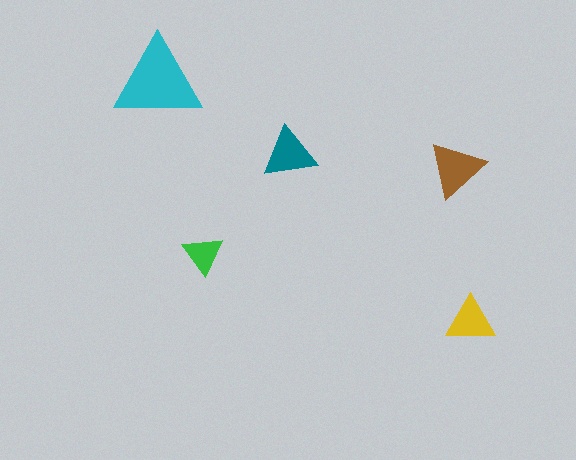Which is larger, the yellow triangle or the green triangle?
The yellow one.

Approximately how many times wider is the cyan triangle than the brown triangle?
About 1.5 times wider.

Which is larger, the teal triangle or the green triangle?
The teal one.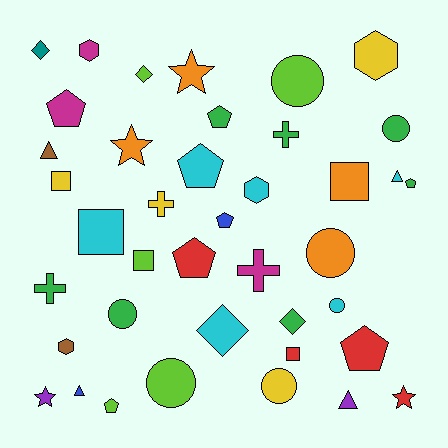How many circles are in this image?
There are 7 circles.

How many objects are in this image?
There are 40 objects.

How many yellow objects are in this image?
There are 4 yellow objects.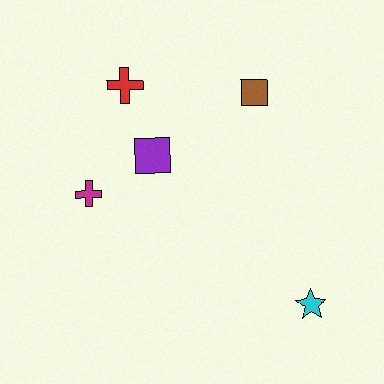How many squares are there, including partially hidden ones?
There are 2 squares.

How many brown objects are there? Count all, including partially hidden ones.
There is 1 brown object.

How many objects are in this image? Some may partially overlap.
There are 5 objects.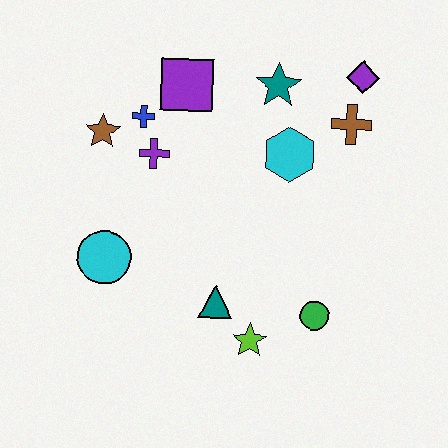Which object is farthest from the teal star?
The lime star is farthest from the teal star.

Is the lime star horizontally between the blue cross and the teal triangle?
No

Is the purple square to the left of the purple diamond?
Yes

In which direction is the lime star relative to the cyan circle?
The lime star is to the right of the cyan circle.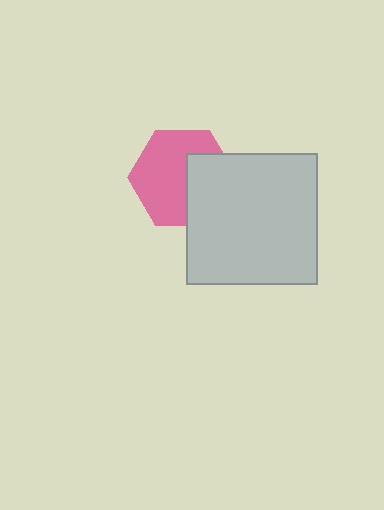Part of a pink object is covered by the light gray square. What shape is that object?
It is a hexagon.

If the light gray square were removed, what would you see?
You would see the complete pink hexagon.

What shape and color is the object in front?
The object in front is a light gray square.